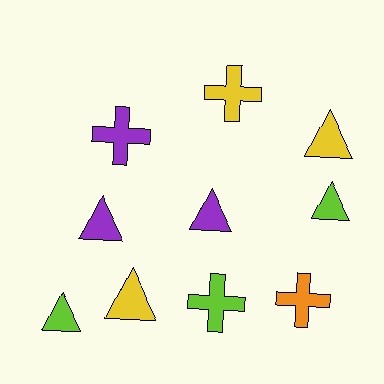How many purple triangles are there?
There are 2 purple triangles.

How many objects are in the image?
There are 10 objects.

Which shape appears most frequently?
Triangle, with 6 objects.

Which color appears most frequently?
Purple, with 3 objects.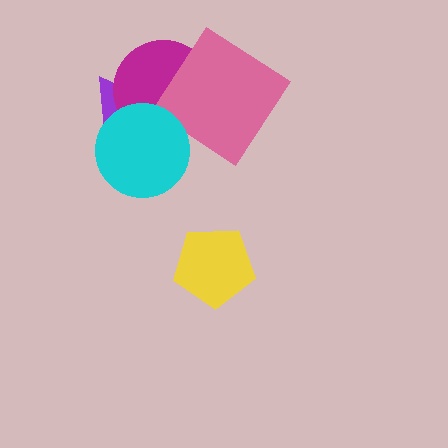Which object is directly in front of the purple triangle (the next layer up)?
The magenta circle is directly in front of the purple triangle.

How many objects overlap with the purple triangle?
2 objects overlap with the purple triangle.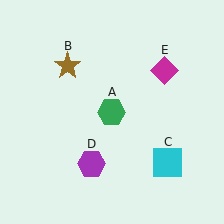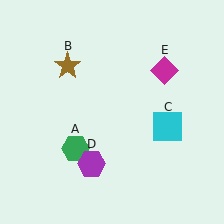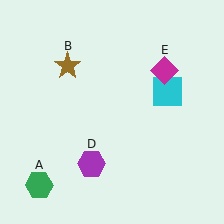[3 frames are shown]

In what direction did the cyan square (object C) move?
The cyan square (object C) moved up.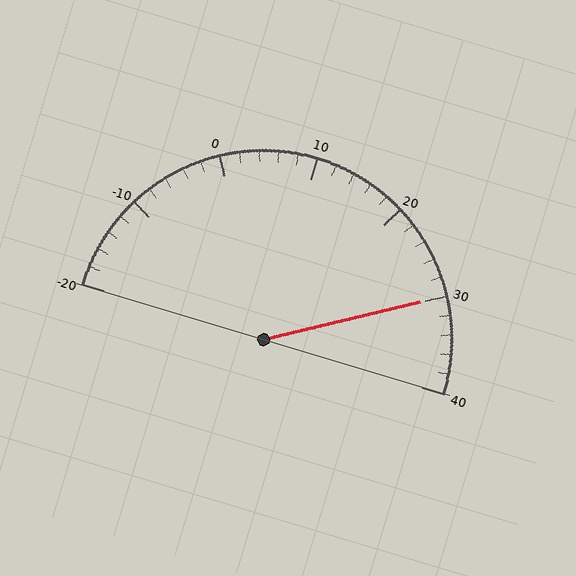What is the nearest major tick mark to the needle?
The nearest major tick mark is 30.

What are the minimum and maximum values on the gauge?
The gauge ranges from -20 to 40.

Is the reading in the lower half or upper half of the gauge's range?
The reading is in the upper half of the range (-20 to 40).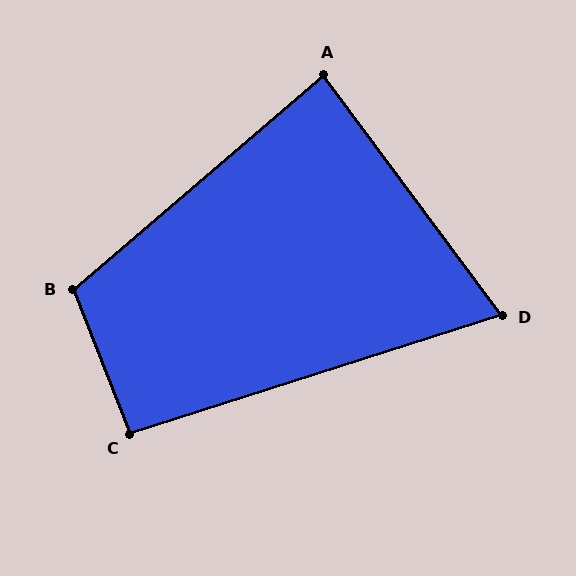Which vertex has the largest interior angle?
B, at approximately 109 degrees.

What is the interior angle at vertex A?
Approximately 86 degrees (approximately right).